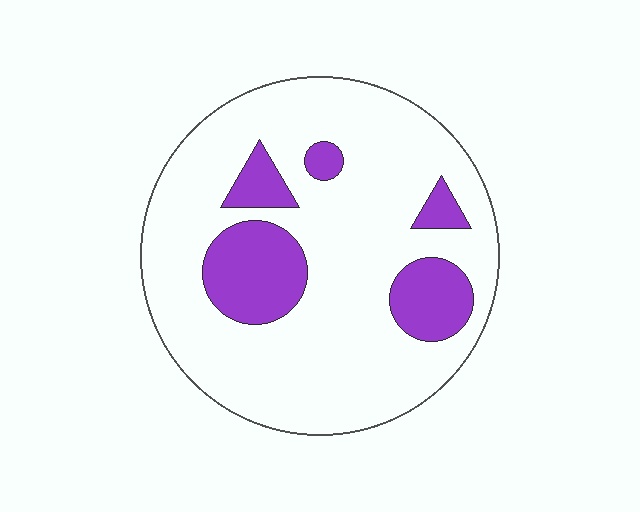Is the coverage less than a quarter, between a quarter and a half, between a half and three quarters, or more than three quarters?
Less than a quarter.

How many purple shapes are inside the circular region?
5.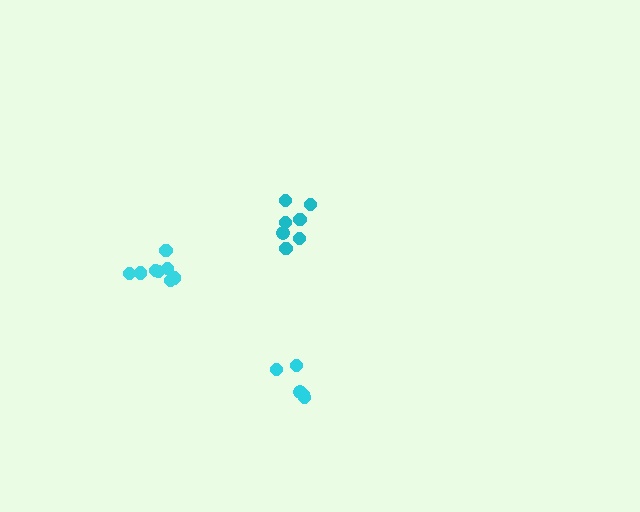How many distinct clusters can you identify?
There are 3 distinct clusters.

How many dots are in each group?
Group 1: 7 dots, Group 2: 8 dots, Group 3: 5 dots (20 total).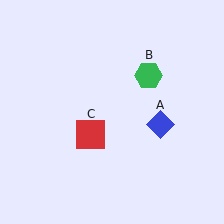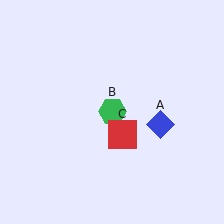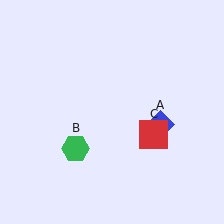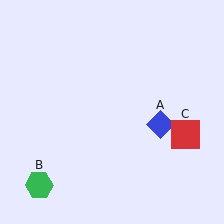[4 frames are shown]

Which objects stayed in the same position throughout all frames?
Blue diamond (object A) remained stationary.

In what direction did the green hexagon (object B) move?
The green hexagon (object B) moved down and to the left.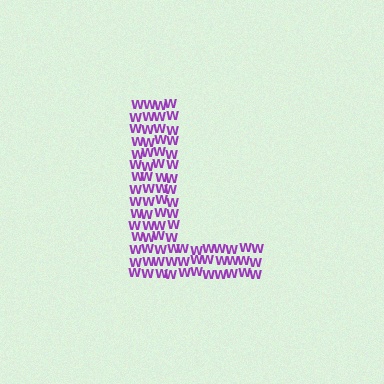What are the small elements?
The small elements are letter W's.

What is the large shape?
The large shape is the letter L.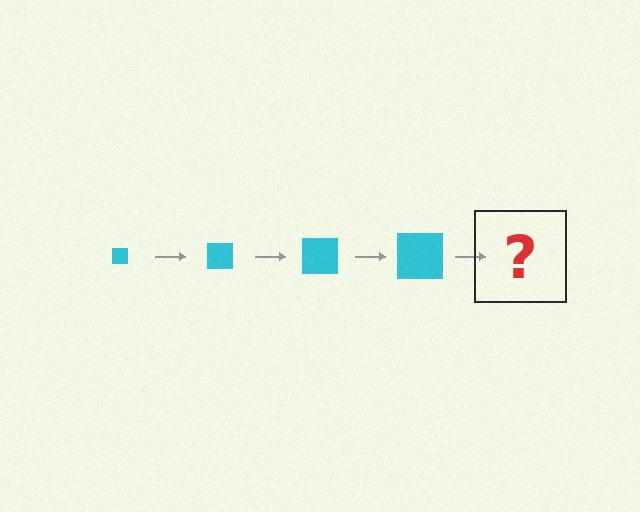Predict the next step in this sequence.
The next step is a cyan square, larger than the previous one.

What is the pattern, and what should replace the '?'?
The pattern is that the square gets progressively larger each step. The '?' should be a cyan square, larger than the previous one.